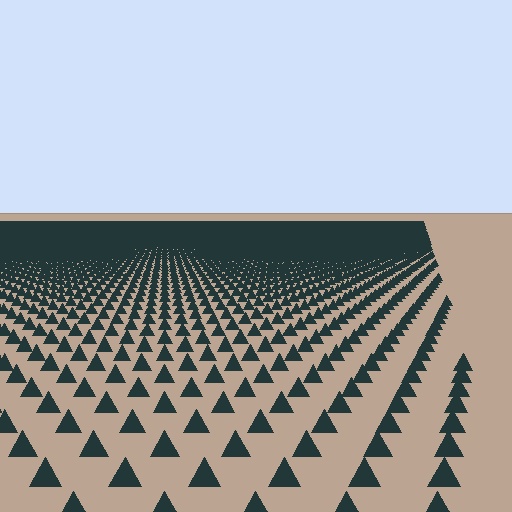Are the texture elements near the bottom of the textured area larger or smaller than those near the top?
Larger. Near the bottom, elements are closer to the viewer and appear at a bigger on-screen size.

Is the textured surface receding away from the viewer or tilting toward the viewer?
The surface is receding away from the viewer. Texture elements get smaller and denser toward the top.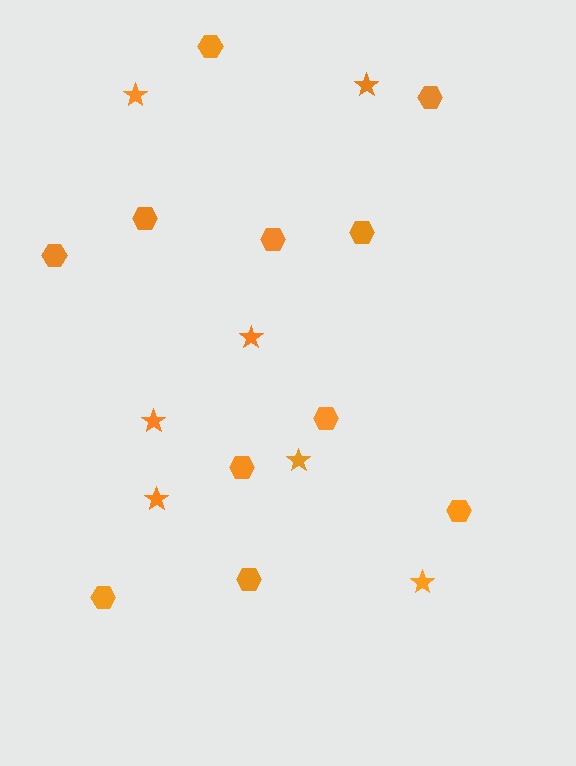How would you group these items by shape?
There are 2 groups: one group of hexagons (11) and one group of stars (7).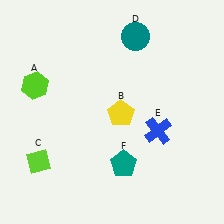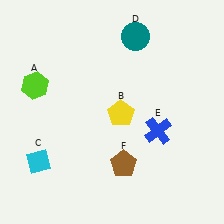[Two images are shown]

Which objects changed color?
C changed from lime to cyan. F changed from teal to brown.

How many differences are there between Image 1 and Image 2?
There are 2 differences between the two images.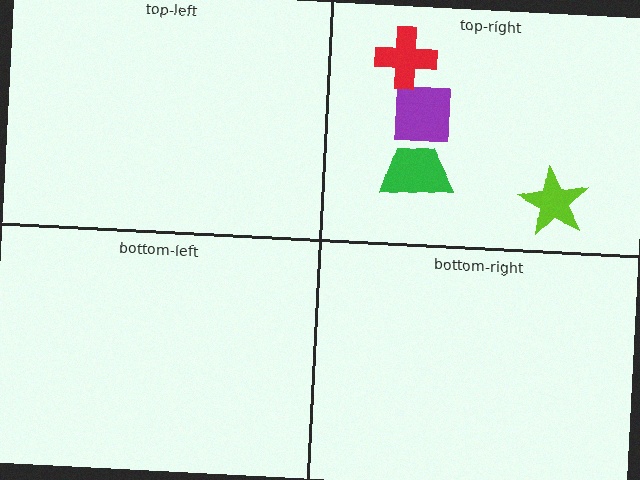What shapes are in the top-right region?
The purple square, the red cross, the lime star, the green trapezoid.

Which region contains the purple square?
The top-right region.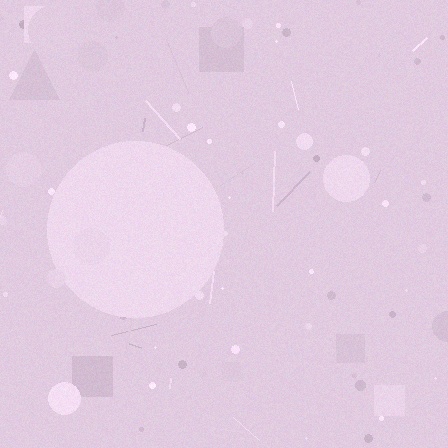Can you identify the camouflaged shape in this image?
The camouflaged shape is a circle.